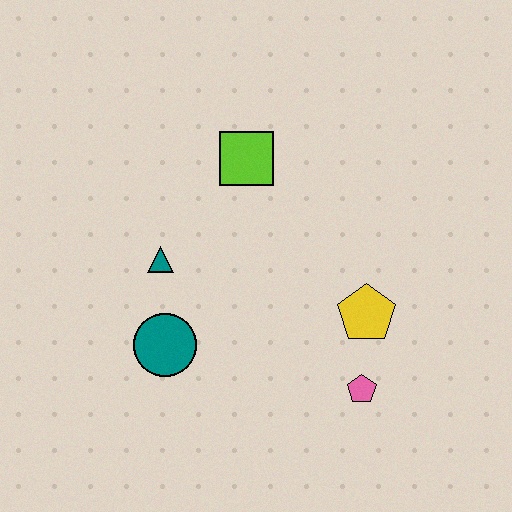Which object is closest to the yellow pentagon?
The pink pentagon is closest to the yellow pentagon.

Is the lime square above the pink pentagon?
Yes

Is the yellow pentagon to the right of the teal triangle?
Yes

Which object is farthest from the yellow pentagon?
The teal triangle is farthest from the yellow pentagon.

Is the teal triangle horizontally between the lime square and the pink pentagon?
No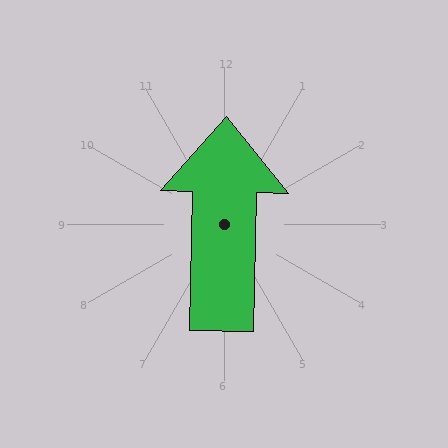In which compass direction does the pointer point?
North.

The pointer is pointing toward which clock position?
Roughly 12 o'clock.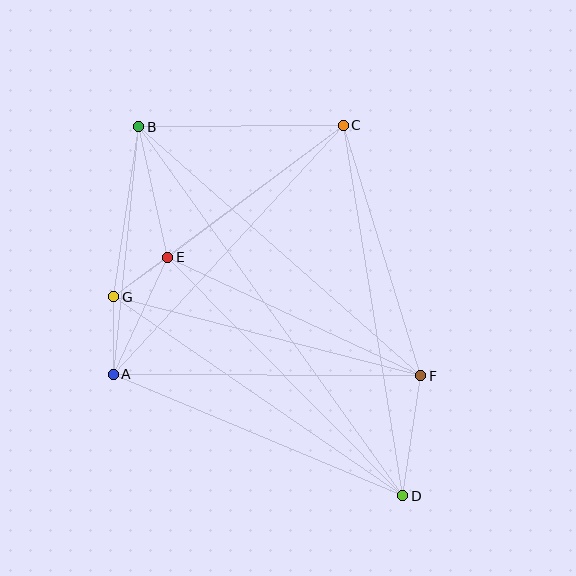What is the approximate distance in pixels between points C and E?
The distance between C and E is approximately 219 pixels.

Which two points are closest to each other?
Points E and G are closest to each other.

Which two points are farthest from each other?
Points B and D are farthest from each other.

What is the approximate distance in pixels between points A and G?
The distance between A and G is approximately 77 pixels.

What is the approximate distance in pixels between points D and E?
The distance between D and E is approximately 335 pixels.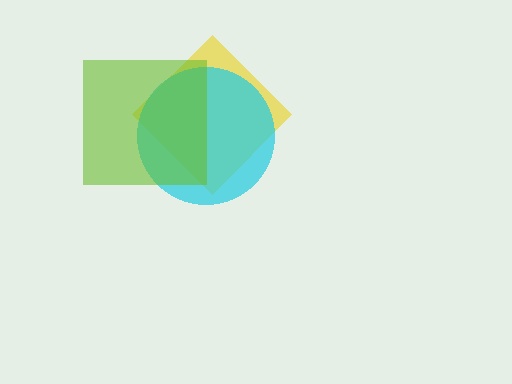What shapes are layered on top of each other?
The layered shapes are: a yellow diamond, a cyan circle, a lime square.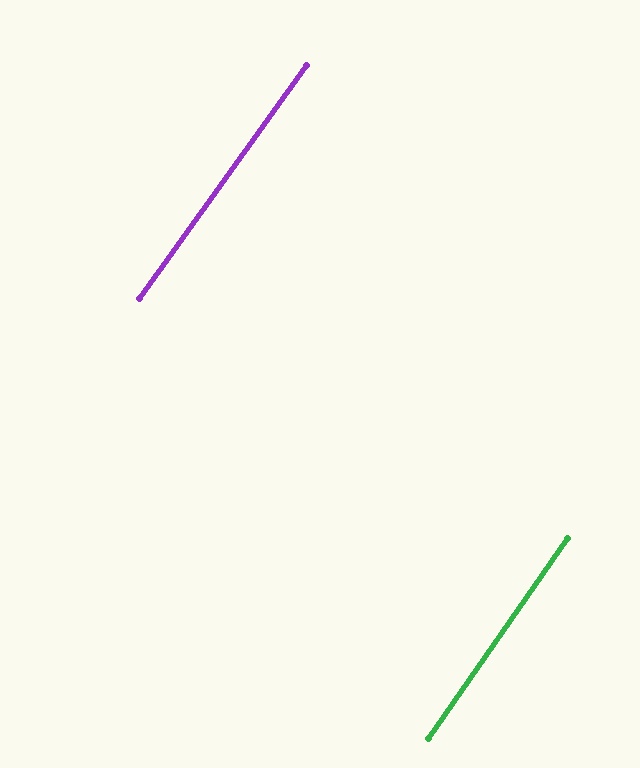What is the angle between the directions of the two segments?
Approximately 1 degree.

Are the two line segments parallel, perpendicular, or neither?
Parallel — their directions differ by only 0.8°.